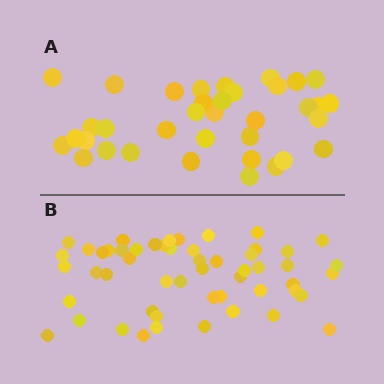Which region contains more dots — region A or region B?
Region B (the bottom region) has more dots.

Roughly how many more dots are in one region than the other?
Region B has approximately 15 more dots than region A.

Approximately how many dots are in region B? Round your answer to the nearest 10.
About 50 dots. (The exact count is 53, which rounds to 50.)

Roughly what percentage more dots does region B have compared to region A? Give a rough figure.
About 45% more.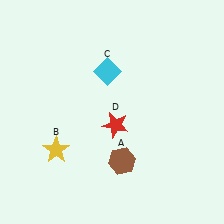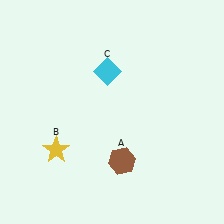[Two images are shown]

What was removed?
The red star (D) was removed in Image 2.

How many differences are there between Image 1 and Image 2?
There is 1 difference between the two images.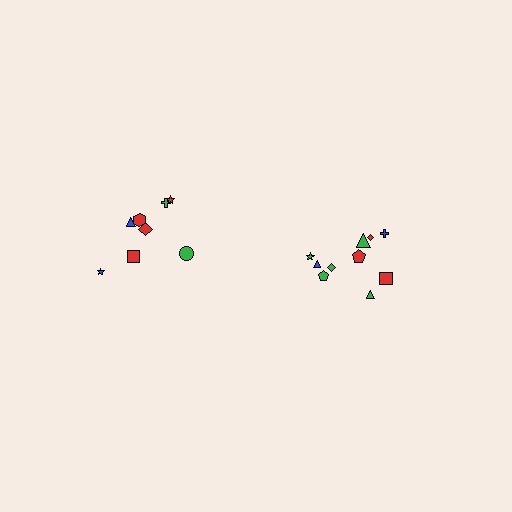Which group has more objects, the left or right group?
The right group.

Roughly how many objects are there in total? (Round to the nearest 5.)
Roughly 20 objects in total.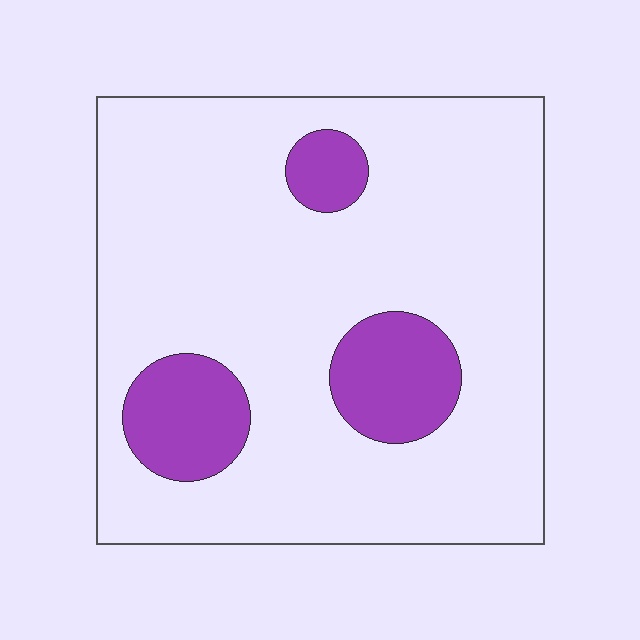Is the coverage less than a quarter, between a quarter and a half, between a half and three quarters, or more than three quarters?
Less than a quarter.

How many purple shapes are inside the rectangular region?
3.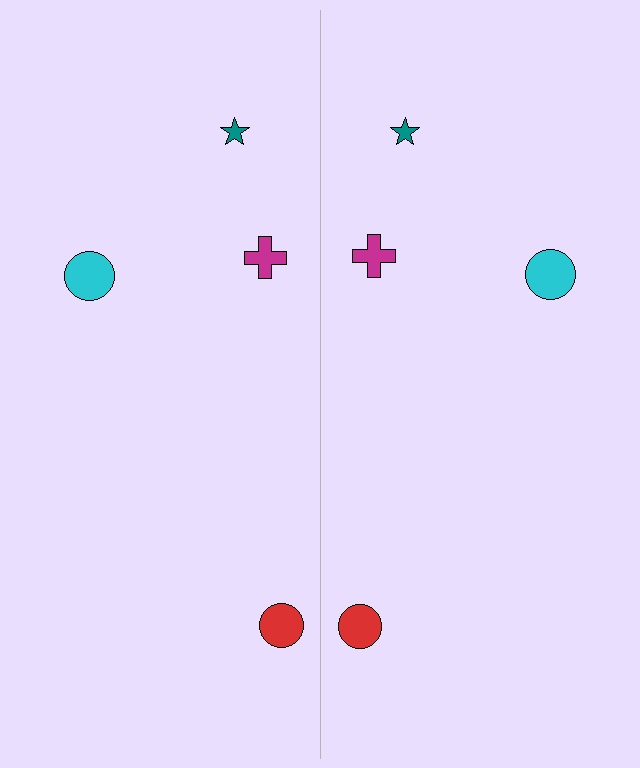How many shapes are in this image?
There are 8 shapes in this image.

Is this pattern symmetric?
Yes, this pattern has bilateral (reflection) symmetry.